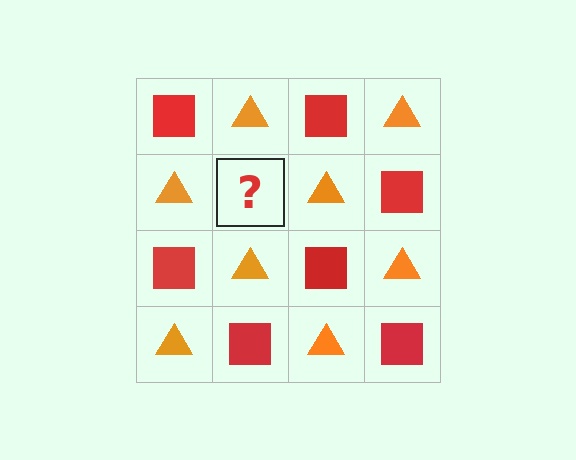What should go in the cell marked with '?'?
The missing cell should contain a red square.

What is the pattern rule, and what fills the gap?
The rule is that it alternates red square and orange triangle in a checkerboard pattern. The gap should be filled with a red square.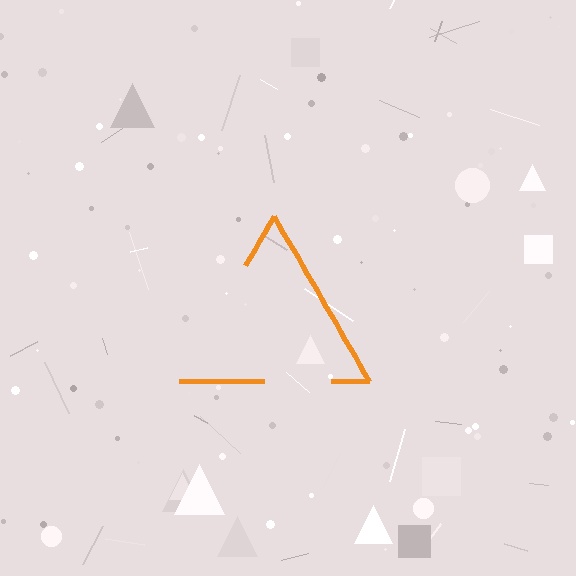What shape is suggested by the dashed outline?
The dashed outline suggests a triangle.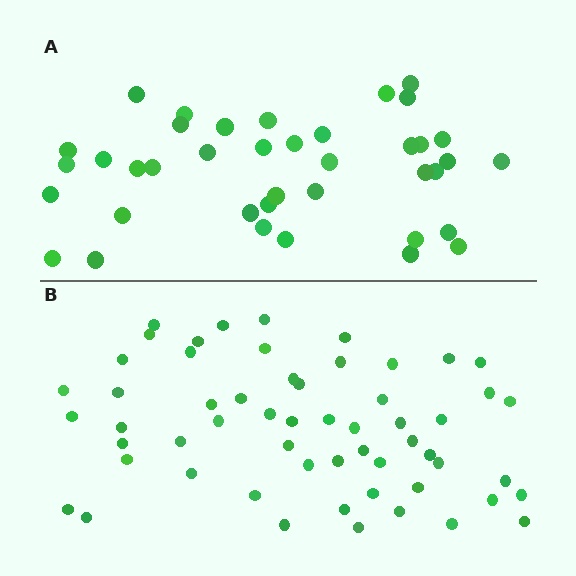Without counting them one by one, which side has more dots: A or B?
Region B (the bottom region) has more dots.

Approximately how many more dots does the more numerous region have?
Region B has approximately 20 more dots than region A.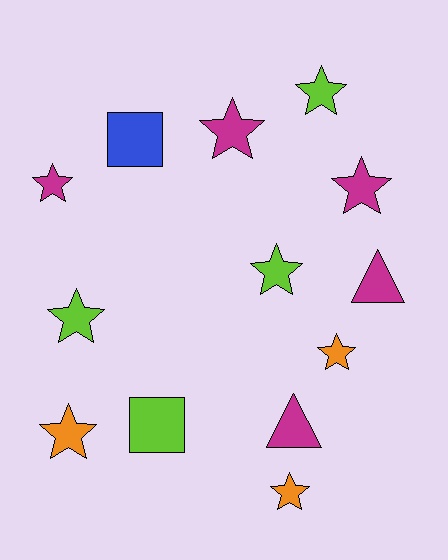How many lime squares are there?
There is 1 lime square.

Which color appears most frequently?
Magenta, with 5 objects.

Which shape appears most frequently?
Star, with 9 objects.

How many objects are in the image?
There are 13 objects.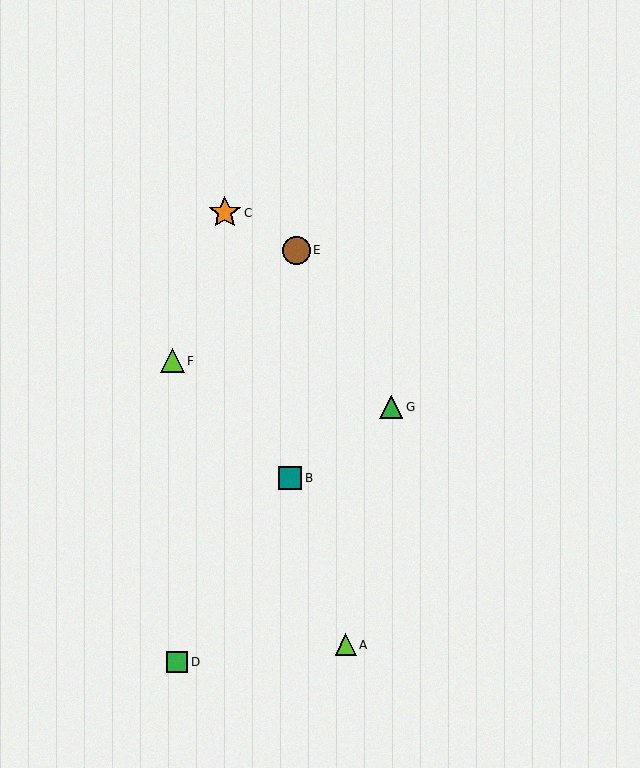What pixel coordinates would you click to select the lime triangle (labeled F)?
Click at (172, 361) to select the lime triangle F.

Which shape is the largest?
The orange star (labeled C) is the largest.